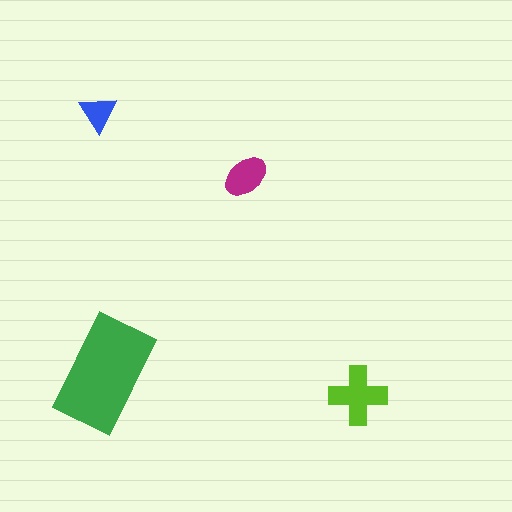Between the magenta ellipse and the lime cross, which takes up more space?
The lime cross.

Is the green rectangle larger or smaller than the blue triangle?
Larger.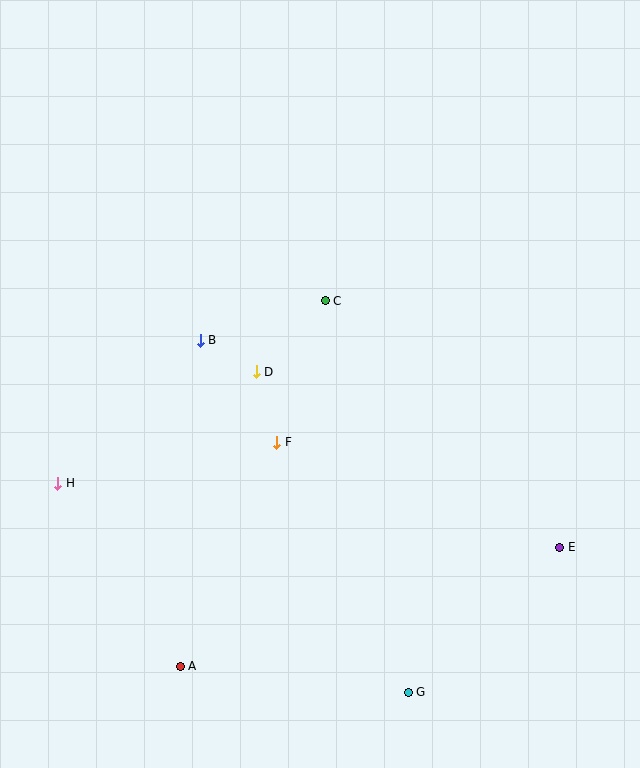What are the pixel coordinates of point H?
Point H is at (58, 483).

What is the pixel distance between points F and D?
The distance between F and D is 73 pixels.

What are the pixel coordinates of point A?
Point A is at (180, 666).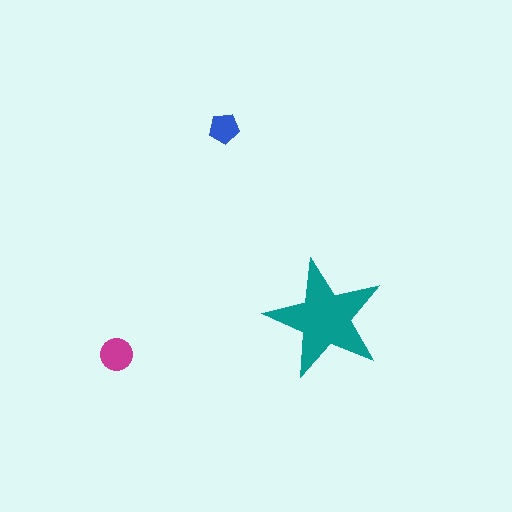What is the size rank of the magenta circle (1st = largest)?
2nd.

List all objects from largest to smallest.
The teal star, the magenta circle, the blue pentagon.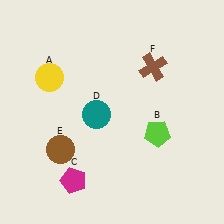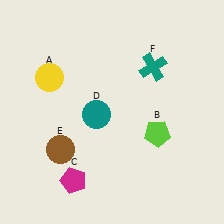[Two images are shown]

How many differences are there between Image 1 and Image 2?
There is 1 difference between the two images.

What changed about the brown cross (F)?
In Image 1, F is brown. In Image 2, it changed to teal.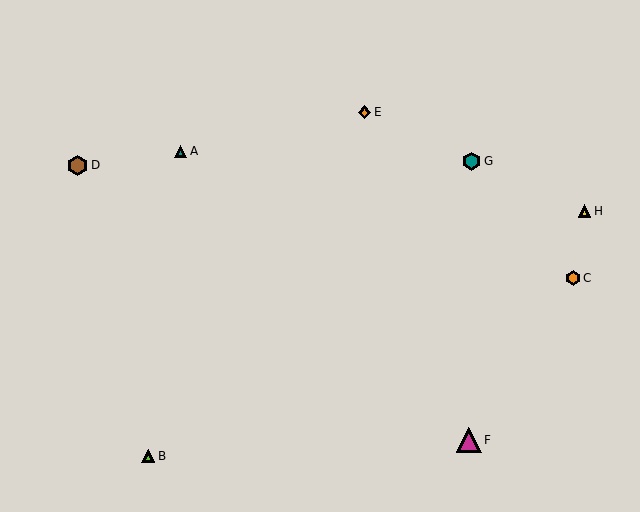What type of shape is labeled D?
Shape D is a brown hexagon.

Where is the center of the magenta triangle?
The center of the magenta triangle is at (469, 440).